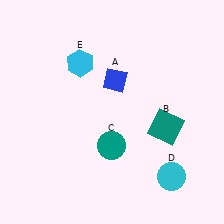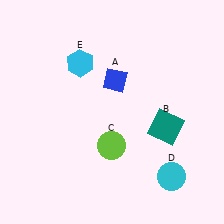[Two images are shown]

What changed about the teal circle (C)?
In Image 1, C is teal. In Image 2, it changed to lime.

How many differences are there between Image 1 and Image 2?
There is 1 difference between the two images.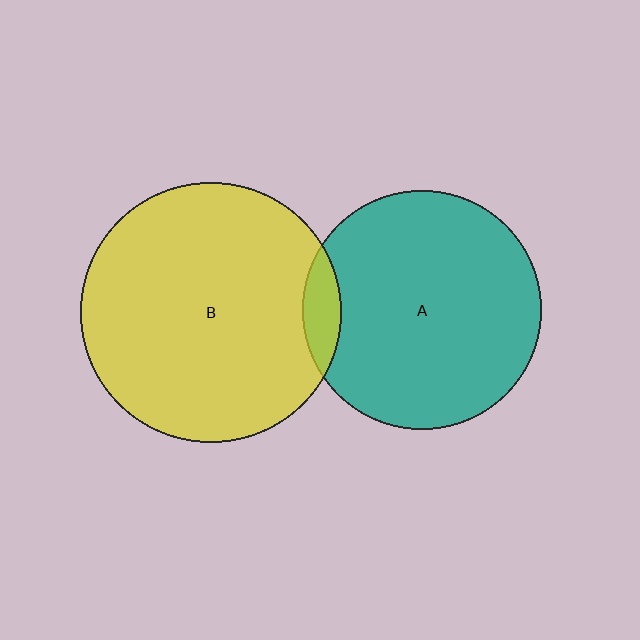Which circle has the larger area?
Circle B (yellow).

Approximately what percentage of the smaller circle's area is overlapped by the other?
Approximately 10%.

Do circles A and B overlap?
Yes.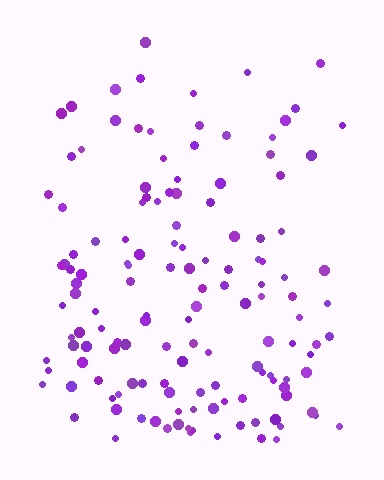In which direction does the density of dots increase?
From top to bottom, with the bottom side densest.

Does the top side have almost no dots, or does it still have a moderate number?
Still a moderate number, just noticeably fewer than the bottom.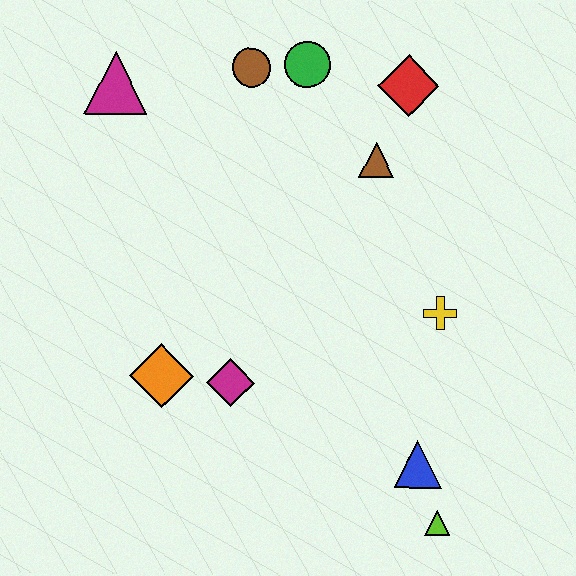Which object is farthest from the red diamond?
The lime triangle is farthest from the red diamond.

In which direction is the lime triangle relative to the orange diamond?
The lime triangle is to the right of the orange diamond.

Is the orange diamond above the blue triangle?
Yes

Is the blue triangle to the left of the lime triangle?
Yes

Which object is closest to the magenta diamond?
The orange diamond is closest to the magenta diamond.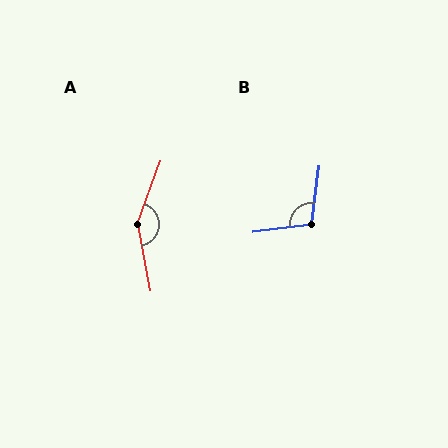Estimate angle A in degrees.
Approximately 149 degrees.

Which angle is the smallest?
B, at approximately 105 degrees.